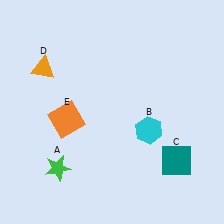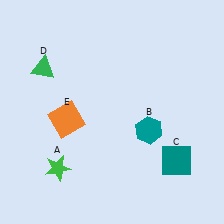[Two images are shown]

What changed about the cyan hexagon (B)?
In Image 1, B is cyan. In Image 2, it changed to teal.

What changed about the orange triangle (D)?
In Image 1, D is orange. In Image 2, it changed to green.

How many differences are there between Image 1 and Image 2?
There are 2 differences between the two images.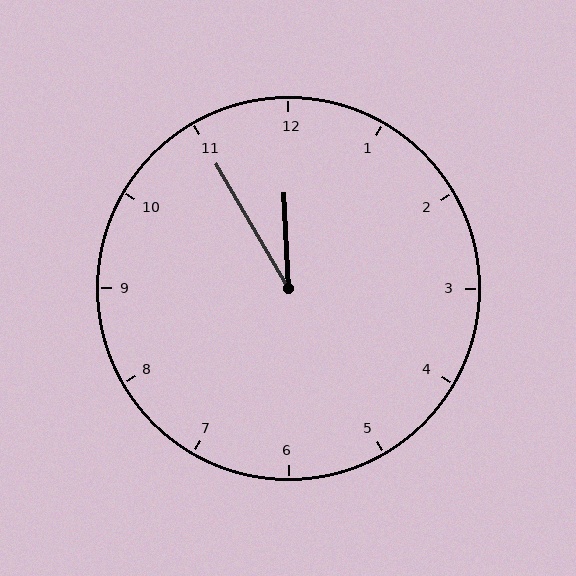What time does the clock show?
11:55.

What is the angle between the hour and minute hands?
Approximately 28 degrees.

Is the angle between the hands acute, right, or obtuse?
It is acute.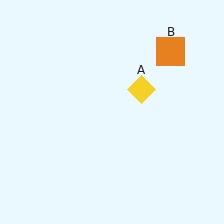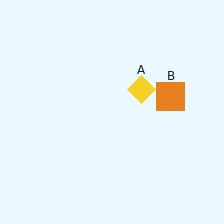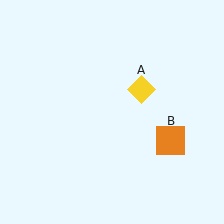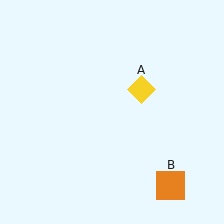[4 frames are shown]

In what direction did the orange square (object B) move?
The orange square (object B) moved down.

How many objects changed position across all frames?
1 object changed position: orange square (object B).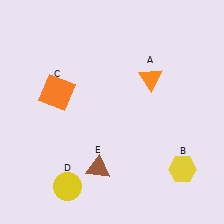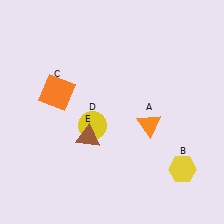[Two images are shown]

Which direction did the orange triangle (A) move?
The orange triangle (A) moved down.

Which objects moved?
The objects that moved are: the orange triangle (A), the yellow circle (D), the brown triangle (E).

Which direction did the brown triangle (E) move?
The brown triangle (E) moved up.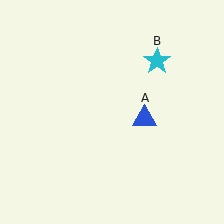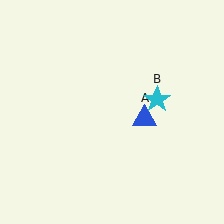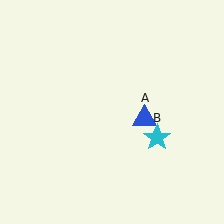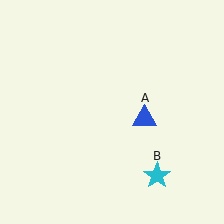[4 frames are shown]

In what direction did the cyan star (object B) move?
The cyan star (object B) moved down.